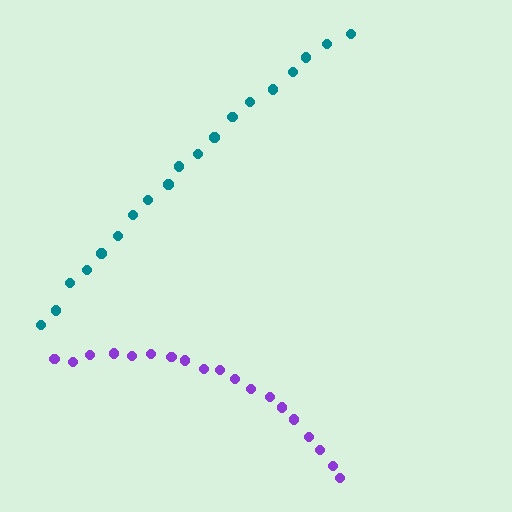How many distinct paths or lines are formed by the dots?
There are 2 distinct paths.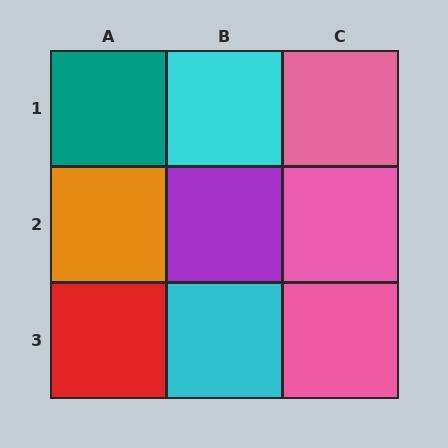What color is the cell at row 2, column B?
Purple.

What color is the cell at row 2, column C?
Pink.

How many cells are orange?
1 cell is orange.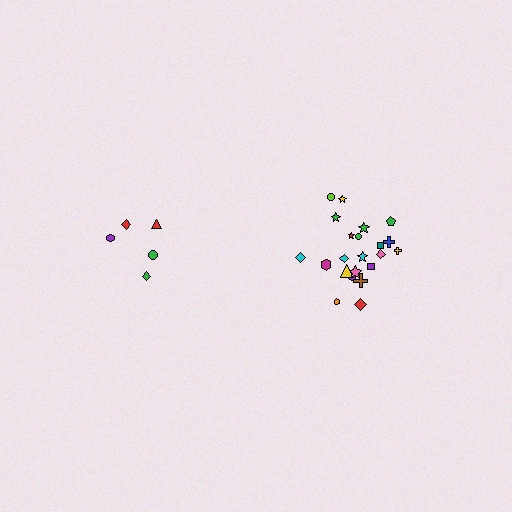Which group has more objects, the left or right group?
The right group.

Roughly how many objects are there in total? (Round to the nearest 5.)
Roughly 25 objects in total.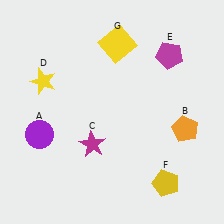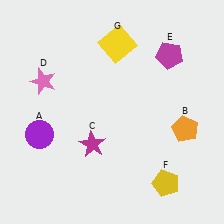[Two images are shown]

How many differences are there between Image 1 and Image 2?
There is 1 difference between the two images.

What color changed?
The star (D) changed from yellow in Image 1 to pink in Image 2.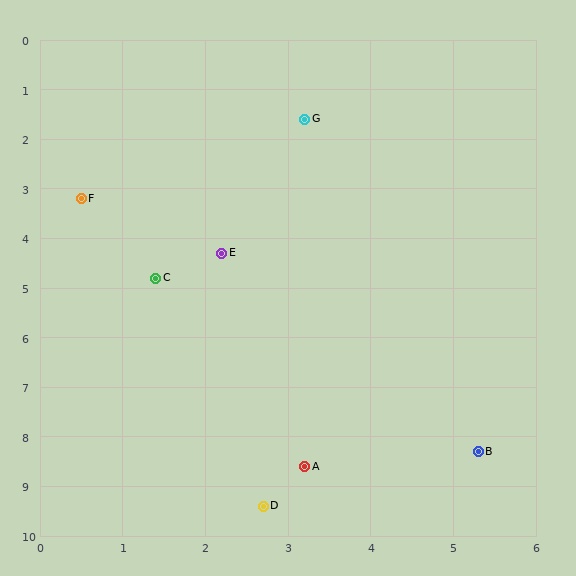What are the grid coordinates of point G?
Point G is at approximately (3.2, 1.6).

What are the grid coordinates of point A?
Point A is at approximately (3.2, 8.6).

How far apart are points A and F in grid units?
Points A and F are about 6.0 grid units apart.